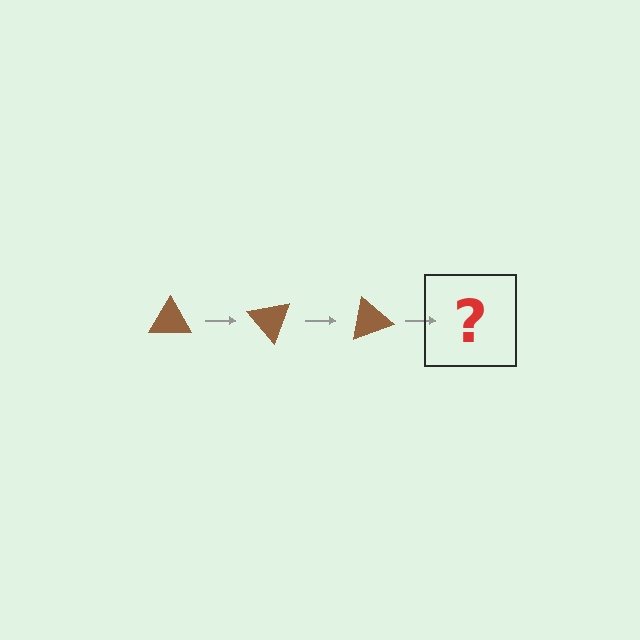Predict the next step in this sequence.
The next step is a brown triangle rotated 150 degrees.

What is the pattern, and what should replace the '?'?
The pattern is that the triangle rotates 50 degrees each step. The '?' should be a brown triangle rotated 150 degrees.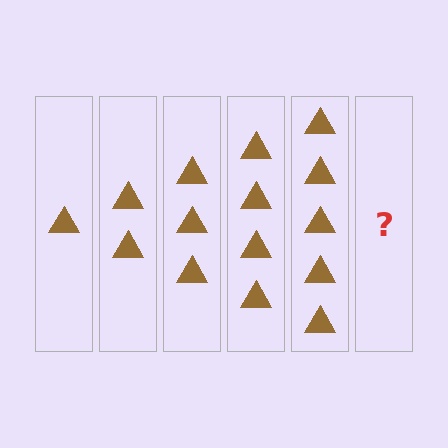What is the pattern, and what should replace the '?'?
The pattern is that each step adds one more triangle. The '?' should be 6 triangles.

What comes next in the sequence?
The next element should be 6 triangles.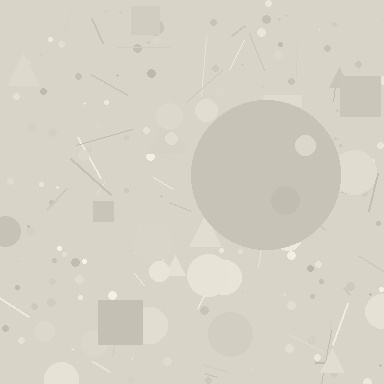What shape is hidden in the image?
A circle is hidden in the image.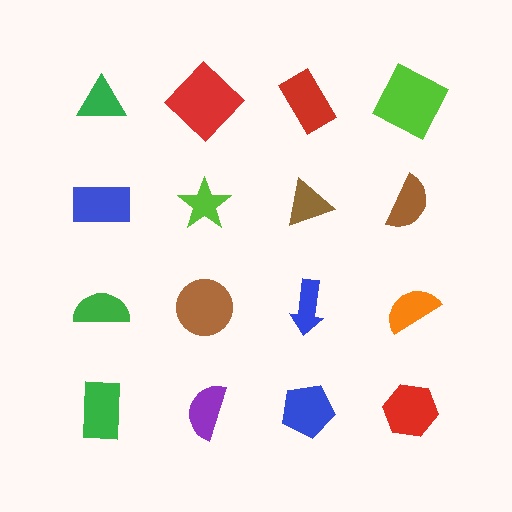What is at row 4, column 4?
A red hexagon.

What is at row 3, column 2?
A brown circle.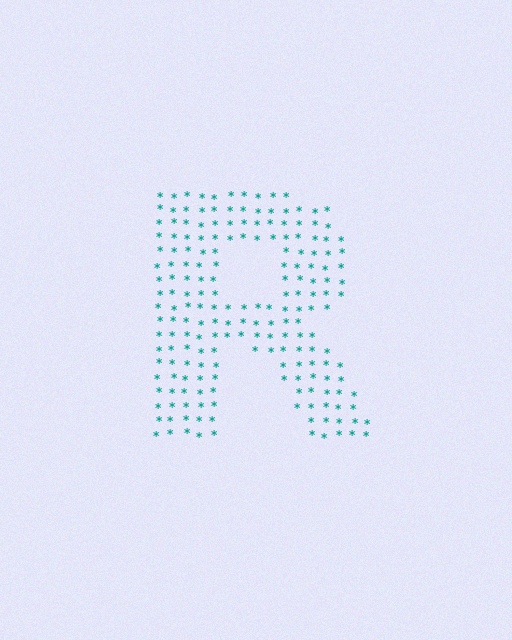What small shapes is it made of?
It is made of small asterisks.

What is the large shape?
The large shape is the letter R.